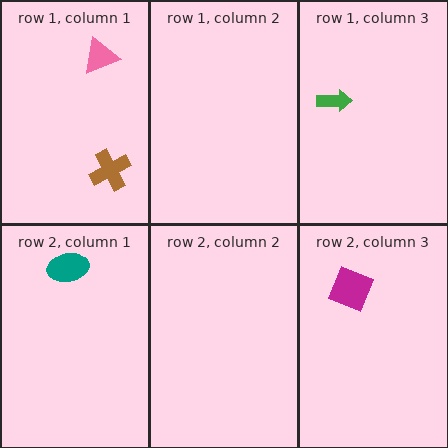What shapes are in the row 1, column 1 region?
The pink triangle, the brown cross.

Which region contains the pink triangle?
The row 1, column 1 region.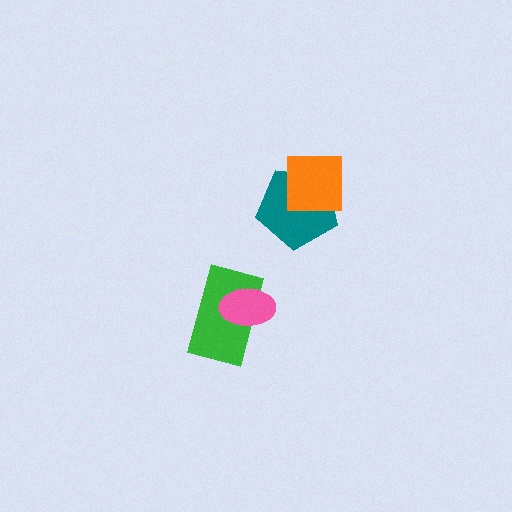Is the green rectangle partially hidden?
Yes, it is partially covered by another shape.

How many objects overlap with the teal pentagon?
1 object overlaps with the teal pentagon.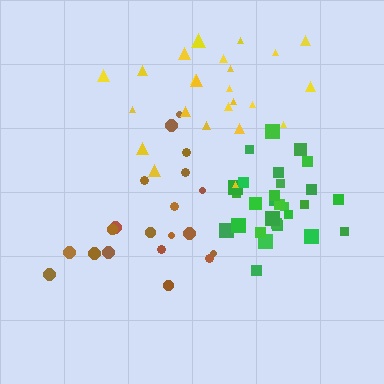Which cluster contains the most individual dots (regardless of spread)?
Green (28).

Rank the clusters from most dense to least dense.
green, brown, yellow.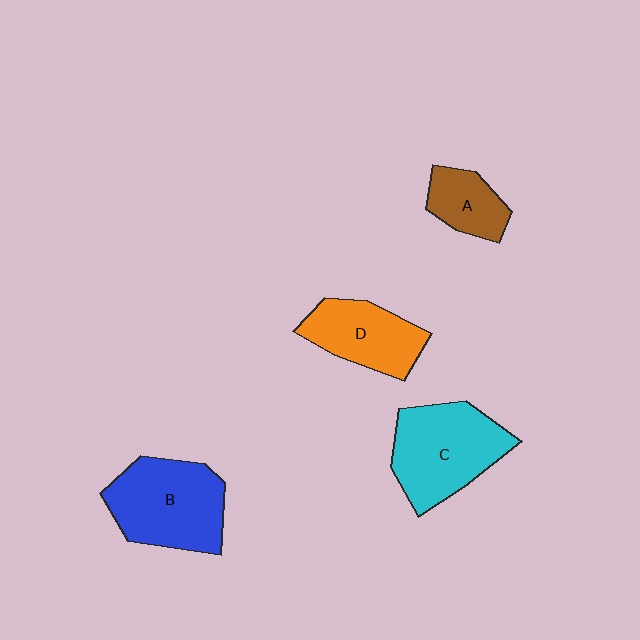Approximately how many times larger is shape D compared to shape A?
Approximately 1.5 times.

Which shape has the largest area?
Shape B (blue).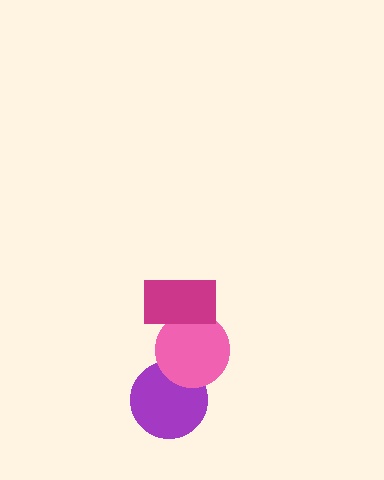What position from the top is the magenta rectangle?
The magenta rectangle is 1st from the top.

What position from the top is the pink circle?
The pink circle is 2nd from the top.